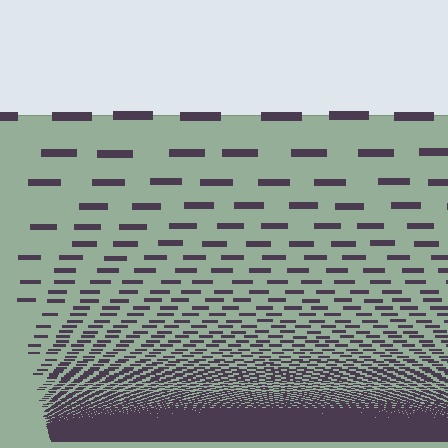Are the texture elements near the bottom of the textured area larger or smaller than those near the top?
Smaller. The gradient is inverted — elements near the bottom are smaller and denser.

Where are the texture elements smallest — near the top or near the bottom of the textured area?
Near the bottom.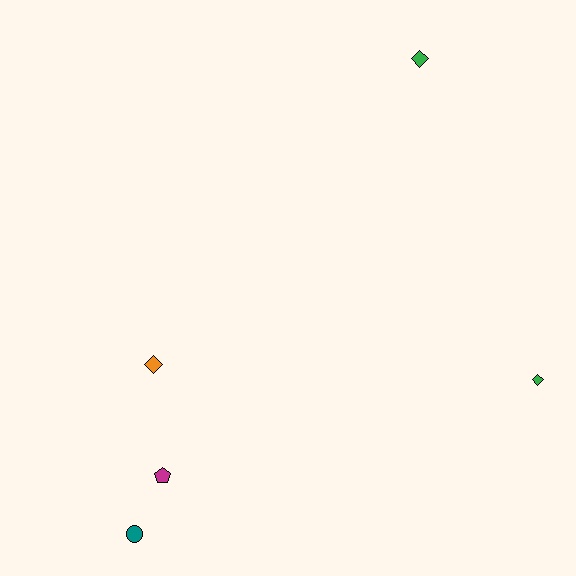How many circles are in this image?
There is 1 circle.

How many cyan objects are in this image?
There are no cyan objects.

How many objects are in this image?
There are 5 objects.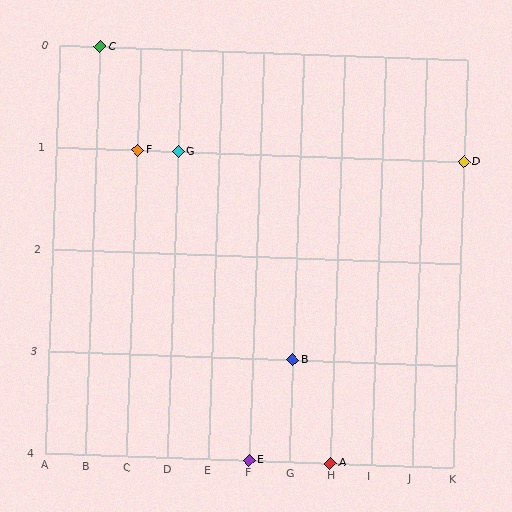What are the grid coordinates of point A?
Point A is at grid coordinates (H, 4).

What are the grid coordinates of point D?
Point D is at grid coordinates (K, 1).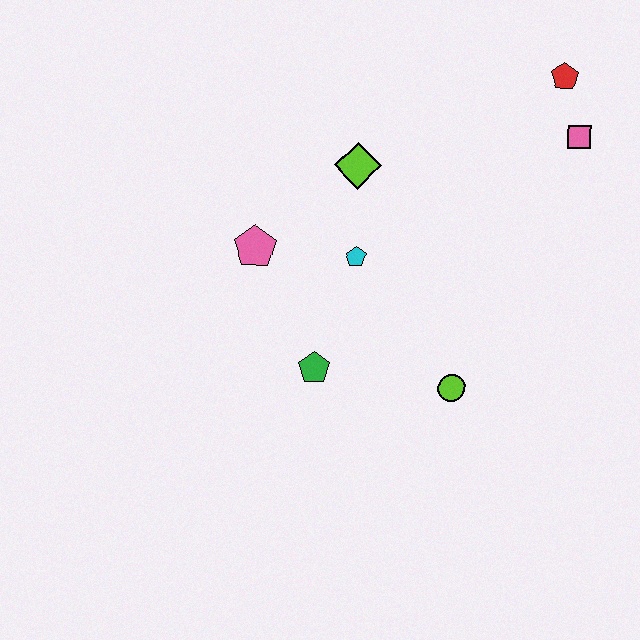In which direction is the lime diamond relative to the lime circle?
The lime diamond is above the lime circle.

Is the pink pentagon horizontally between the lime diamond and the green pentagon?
No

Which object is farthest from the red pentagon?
The green pentagon is farthest from the red pentagon.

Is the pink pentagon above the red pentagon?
No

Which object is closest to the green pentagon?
The cyan pentagon is closest to the green pentagon.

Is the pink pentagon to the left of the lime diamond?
Yes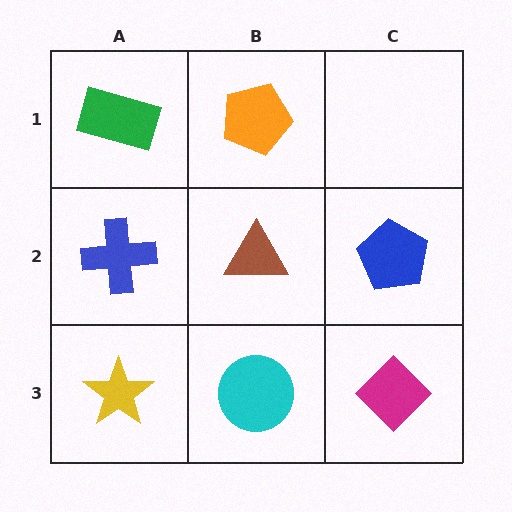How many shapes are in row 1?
2 shapes.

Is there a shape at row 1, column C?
No, that cell is empty.